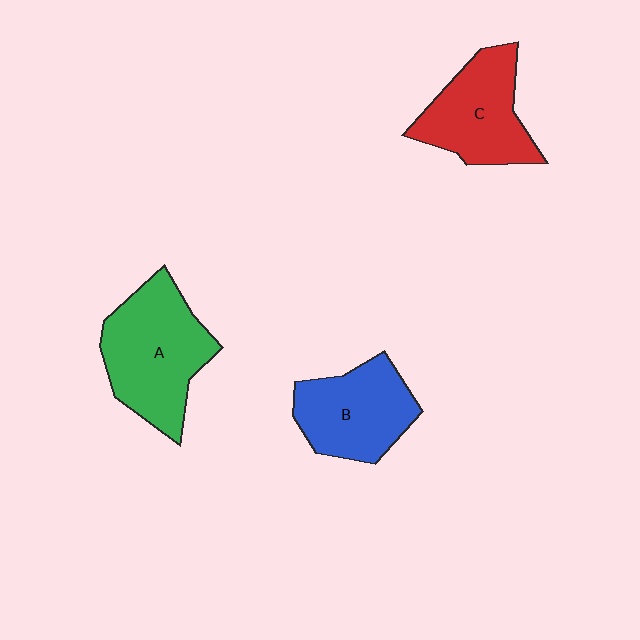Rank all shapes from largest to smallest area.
From largest to smallest: A (green), C (red), B (blue).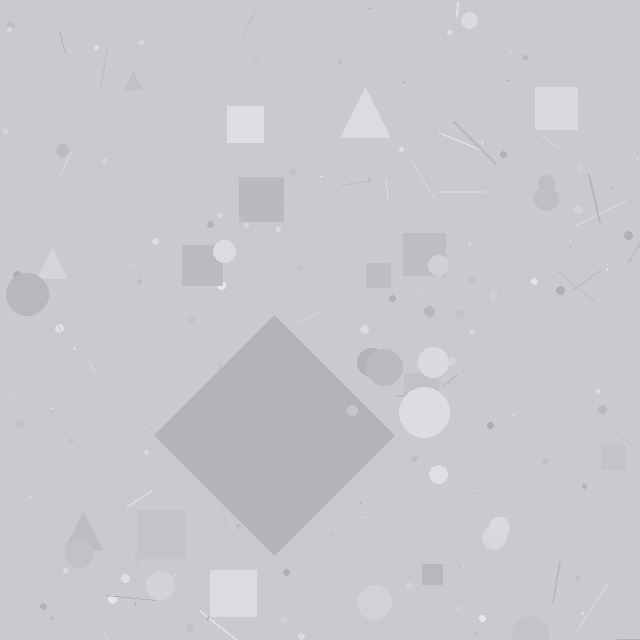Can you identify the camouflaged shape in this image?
The camouflaged shape is a diamond.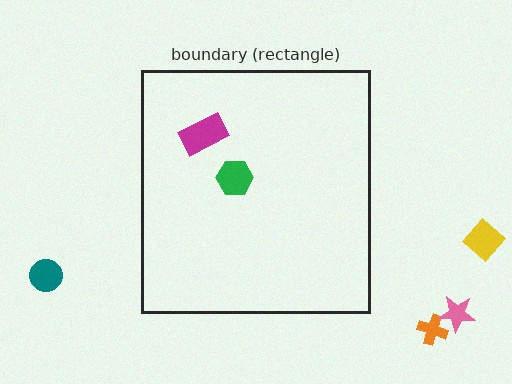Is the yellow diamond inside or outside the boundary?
Outside.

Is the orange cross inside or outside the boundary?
Outside.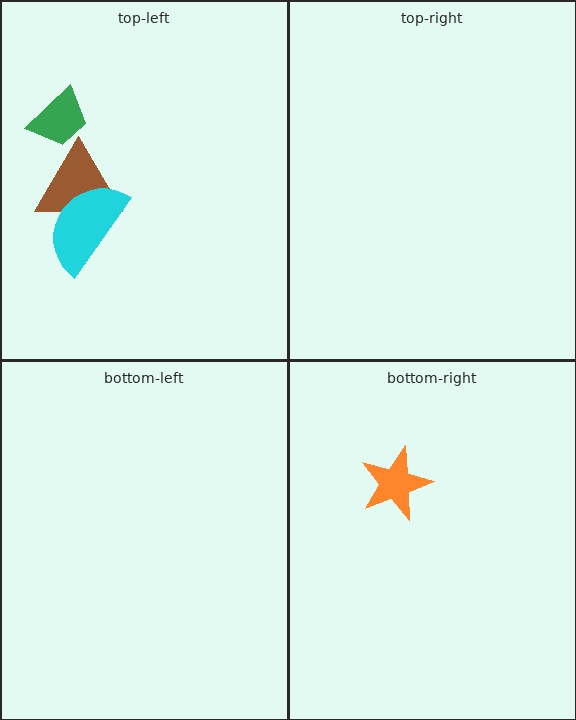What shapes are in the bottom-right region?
The orange star.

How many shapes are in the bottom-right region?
1.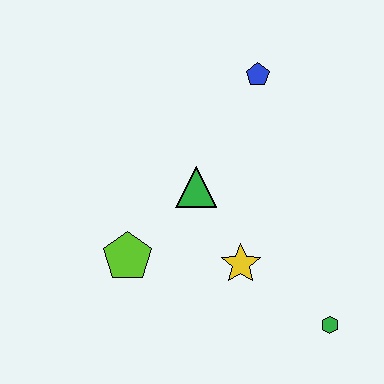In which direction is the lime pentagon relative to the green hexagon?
The lime pentagon is to the left of the green hexagon.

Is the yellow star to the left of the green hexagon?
Yes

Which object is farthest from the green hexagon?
The blue pentagon is farthest from the green hexagon.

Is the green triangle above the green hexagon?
Yes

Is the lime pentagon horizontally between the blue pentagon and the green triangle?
No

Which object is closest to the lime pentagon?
The green triangle is closest to the lime pentagon.